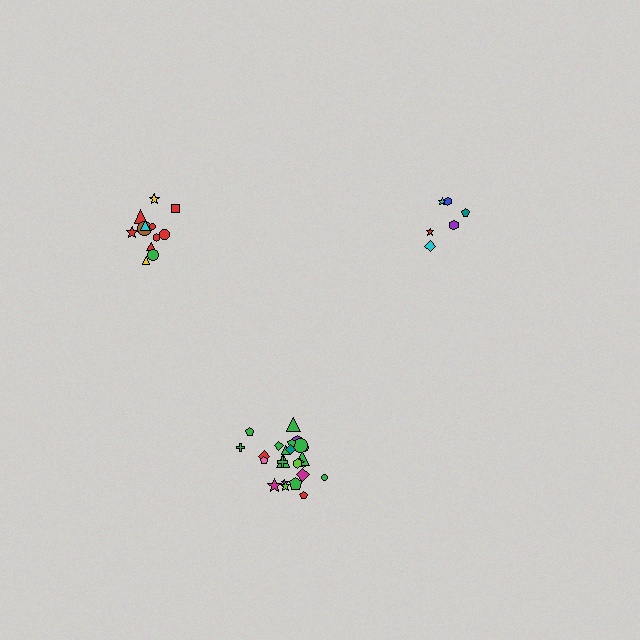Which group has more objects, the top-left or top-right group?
The top-left group.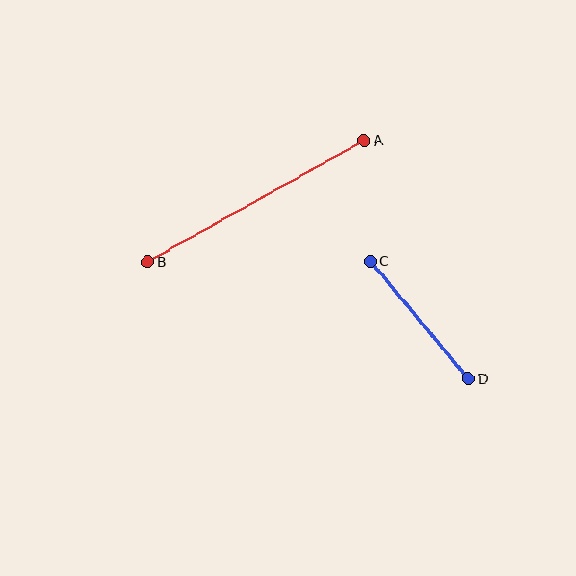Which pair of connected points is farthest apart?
Points A and B are farthest apart.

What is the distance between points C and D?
The distance is approximately 153 pixels.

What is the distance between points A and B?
The distance is approximately 248 pixels.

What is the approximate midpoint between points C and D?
The midpoint is at approximately (419, 320) pixels.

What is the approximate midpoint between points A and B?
The midpoint is at approximately (256, 201) pixels.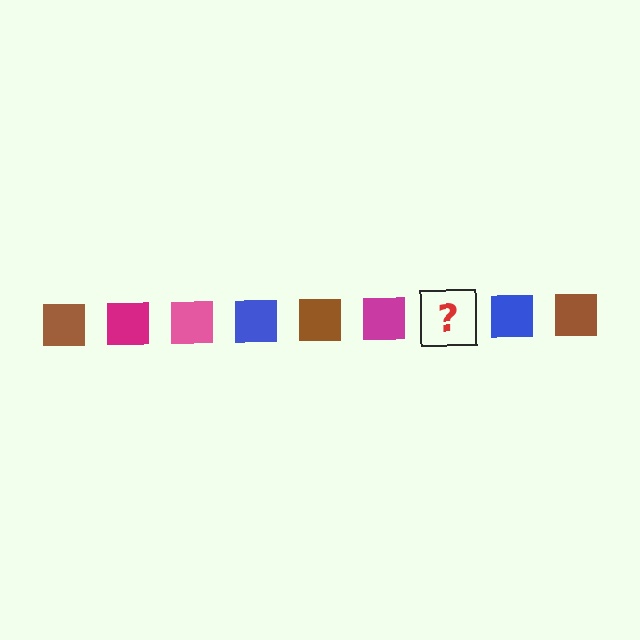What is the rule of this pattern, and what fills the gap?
The rule is that the pattern cycles through brown, magenta, pink, blue squares. The gap should be filled with a pink square.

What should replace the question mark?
The question mark should be replaced with a pink square.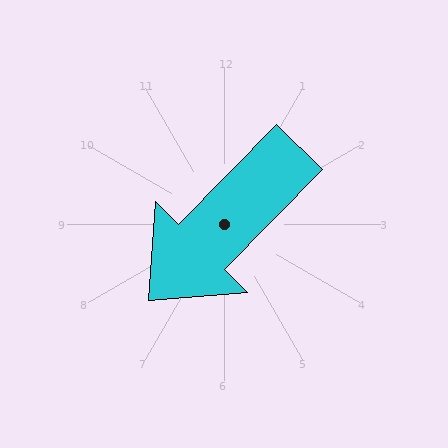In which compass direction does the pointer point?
Southwest.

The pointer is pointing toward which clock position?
Roughly 7 o'clock.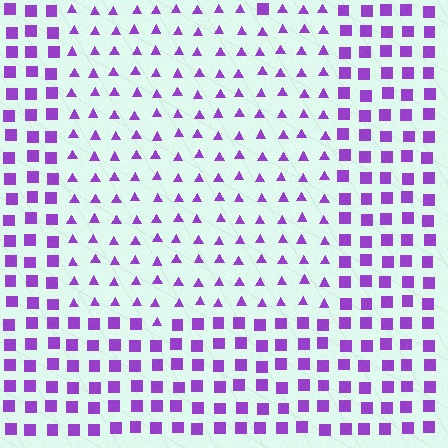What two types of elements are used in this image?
The image uses triangles inside the rectangle region and squares outside it.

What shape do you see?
I see a rectangle.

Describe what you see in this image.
The image is filled with small purple elements arranged in a uniform grid. A rectangle-shaped region contains triangles, while the surrounding area contains squares. The boundary is defined purely by the change in element shape.